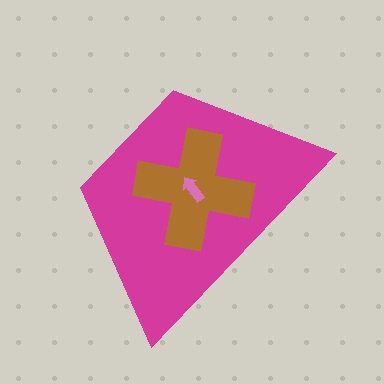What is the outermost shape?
The magenta trapezoid.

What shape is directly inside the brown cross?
The pink arrow.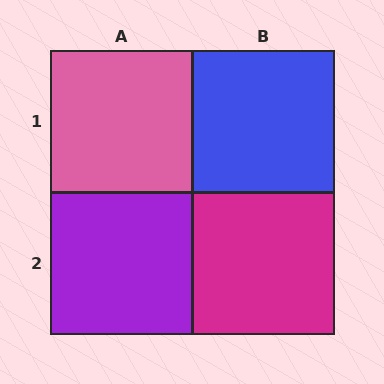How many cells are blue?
1 cell is blue.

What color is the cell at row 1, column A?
Pink.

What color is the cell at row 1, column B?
Blue.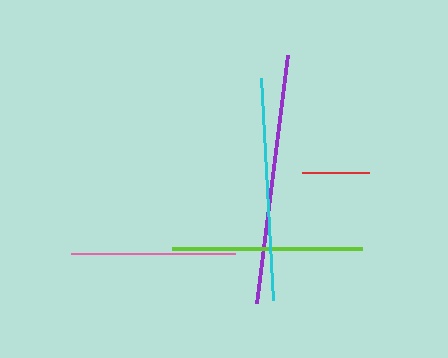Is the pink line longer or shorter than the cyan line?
The cyan line is longer than the pink line.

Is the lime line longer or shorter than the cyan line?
The cyan line is longer than the lime line.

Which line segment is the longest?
The purple line is the longest at approximately 250 pixels.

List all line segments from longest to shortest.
From longest to shortest: purple, cyan, lime, pink, red.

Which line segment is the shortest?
The red line is the shortest at approximately 67 pixels.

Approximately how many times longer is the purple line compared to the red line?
The purple line is approximately 3.7 times the length of the red line.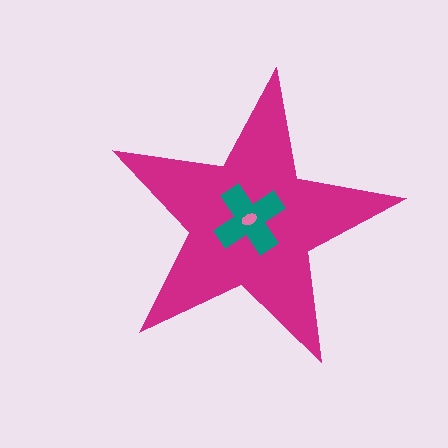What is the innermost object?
The pink ellipse.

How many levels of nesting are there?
3.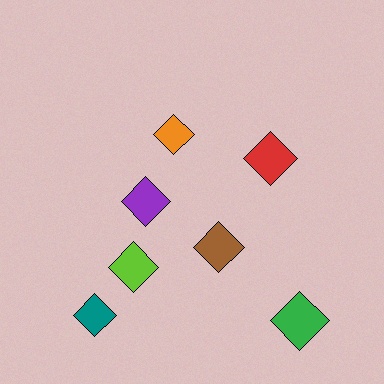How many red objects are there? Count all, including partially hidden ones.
There is 1 red object.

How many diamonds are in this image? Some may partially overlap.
There are 7 diamonds.